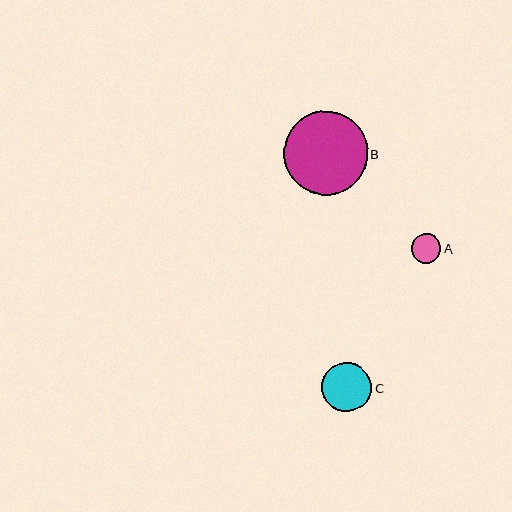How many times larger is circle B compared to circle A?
Circle B is approximately 2.9 times the size of circle A.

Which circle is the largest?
Circle B is the largest with a size of approximately 83 pixels.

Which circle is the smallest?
Circle A is the smallest with a size of approximately 29 pixels.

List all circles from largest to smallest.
From largest to smallest: B, C, A.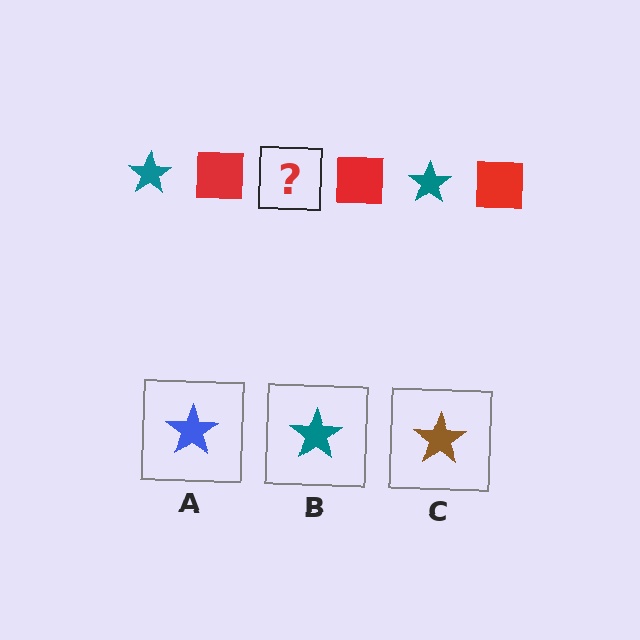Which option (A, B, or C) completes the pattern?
B.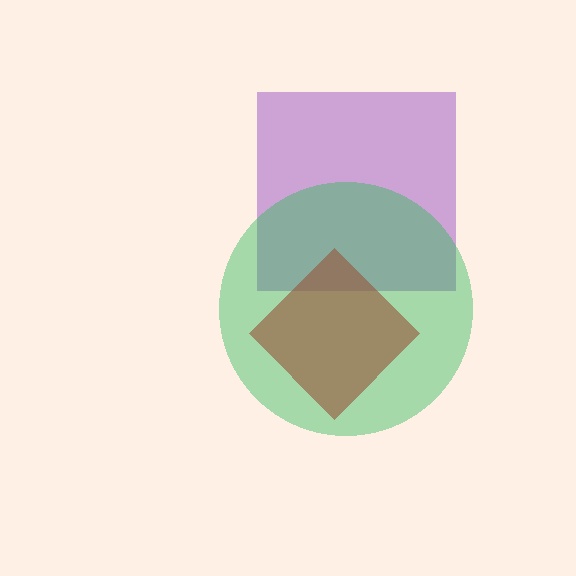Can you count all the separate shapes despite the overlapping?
Yes, there are 3 separate shapes.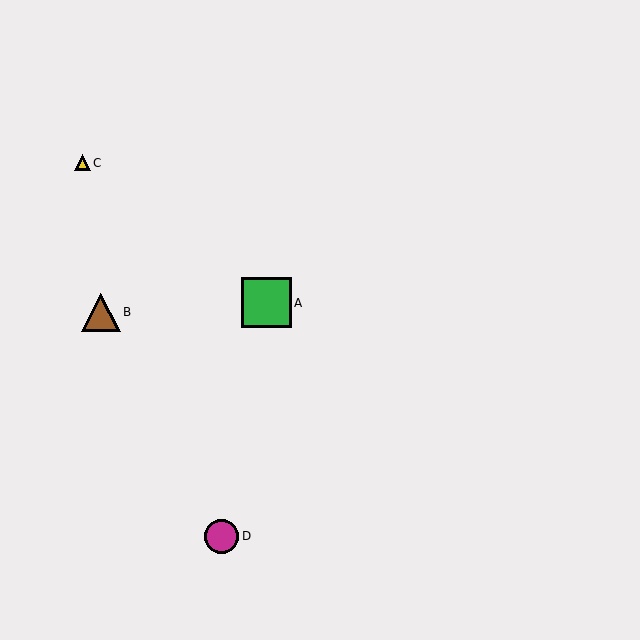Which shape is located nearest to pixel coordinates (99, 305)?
The brown triangle (labeled B) at (101, 312) is nearest to that location.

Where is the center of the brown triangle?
The center of the brown triangle is at (101, 312).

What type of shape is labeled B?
Shape B is a brown triangle.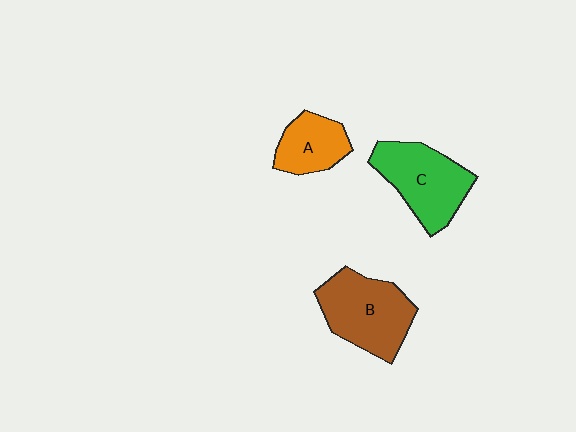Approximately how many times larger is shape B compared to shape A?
Approximately 1.7 times.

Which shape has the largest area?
Shape B (brown).